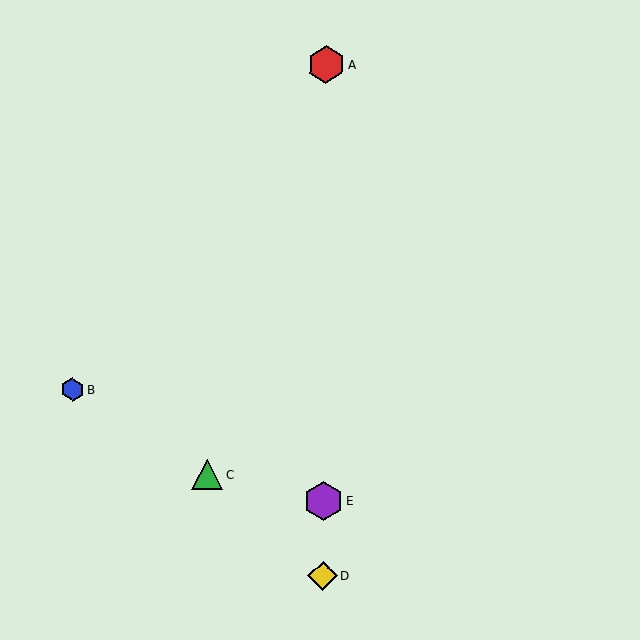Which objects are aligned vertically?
Objects A, D, E are aligned vertically.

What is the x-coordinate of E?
Object E is at x≈324.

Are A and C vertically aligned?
No, A is at x≈326 and C is at x≈207.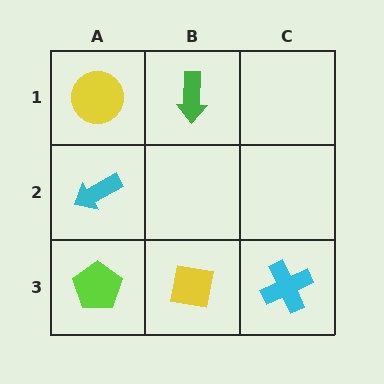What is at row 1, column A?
A yellow circle.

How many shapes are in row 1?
2 shapes.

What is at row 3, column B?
A yellow square.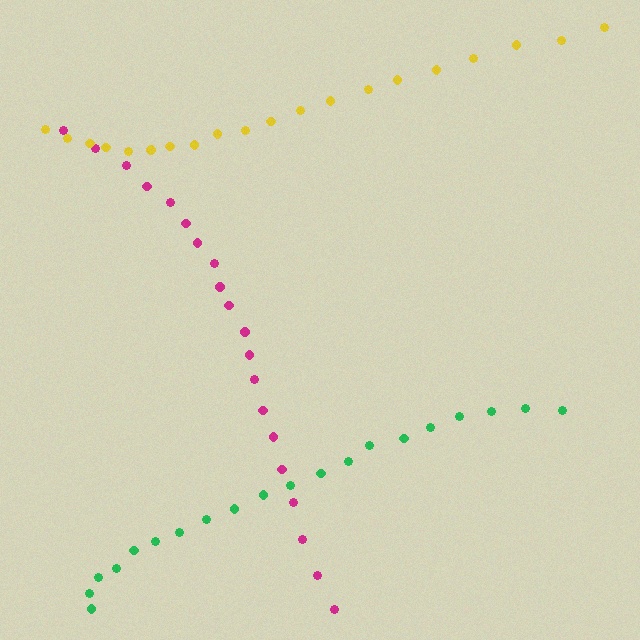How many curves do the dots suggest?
There are 3 distinct paths.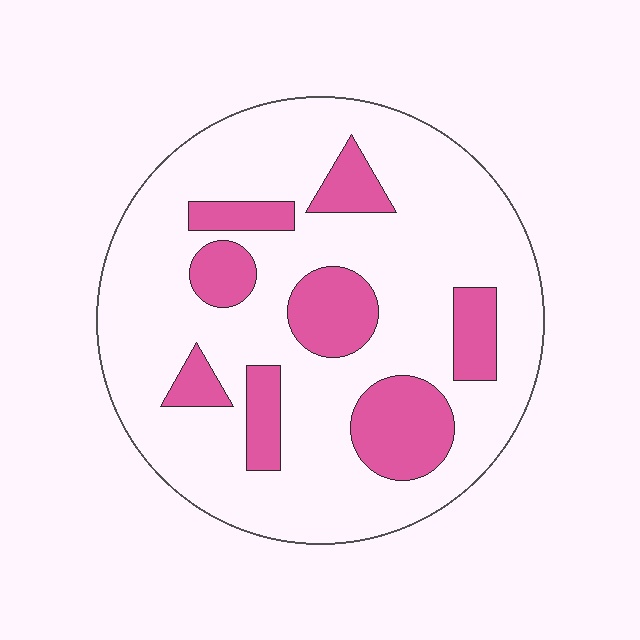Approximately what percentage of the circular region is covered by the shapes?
Approximately 25%.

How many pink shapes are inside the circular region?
8.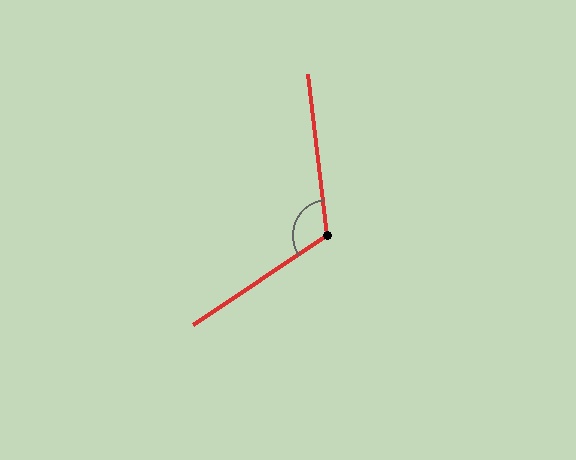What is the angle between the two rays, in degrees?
Approximately 117 degrees.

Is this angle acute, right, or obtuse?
It is obtuse.